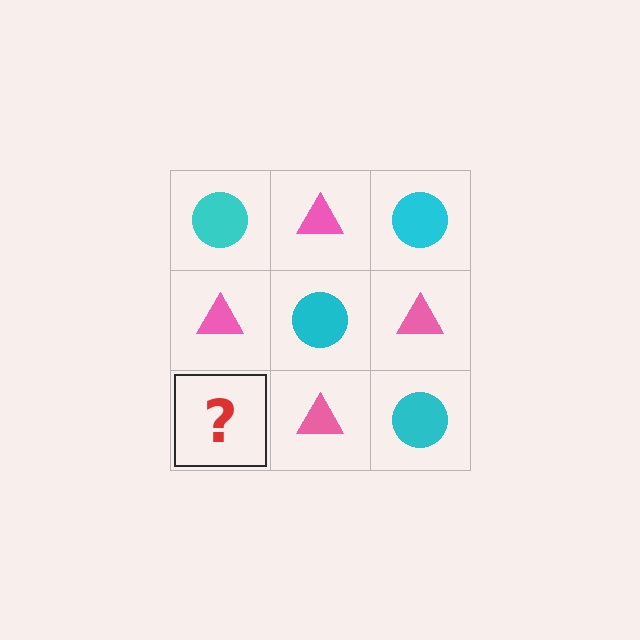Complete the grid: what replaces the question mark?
The question mark should be replaced with a cyan circle.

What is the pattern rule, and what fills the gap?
The rule is that it alternates cyan circle and pink triangle in a checkerboard pattern. The gap should be filled with a cyan circle.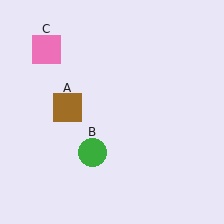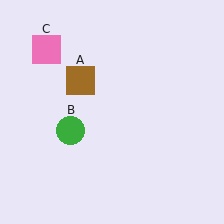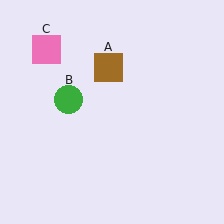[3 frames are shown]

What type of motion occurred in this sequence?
The brown square (object A), green circle (object B) rotated clockwise around the center of the scene.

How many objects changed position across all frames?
2 objects changed position: brown square (object A), green circle (object B).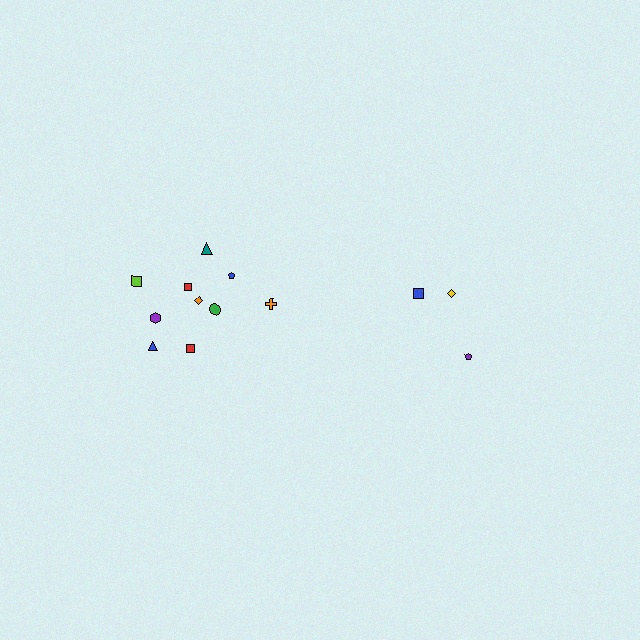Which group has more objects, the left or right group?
The left group.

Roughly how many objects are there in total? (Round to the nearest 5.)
Roughly 15 objects in total.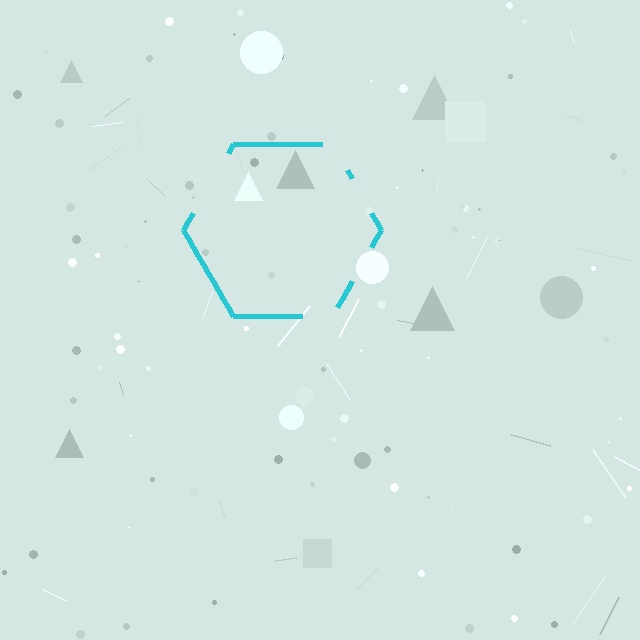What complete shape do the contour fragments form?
The contour fragments form a hexagon.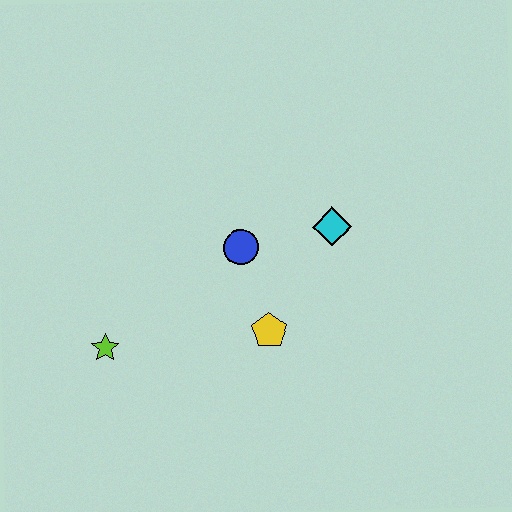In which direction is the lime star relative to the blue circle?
The lime star is to the left of the blue circle.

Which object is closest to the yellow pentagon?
The blue circle is closest to the yellow pentagon.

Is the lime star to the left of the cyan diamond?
Yes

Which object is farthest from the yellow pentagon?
The lime star is farthest from the yellow pentagon.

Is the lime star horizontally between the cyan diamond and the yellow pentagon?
No